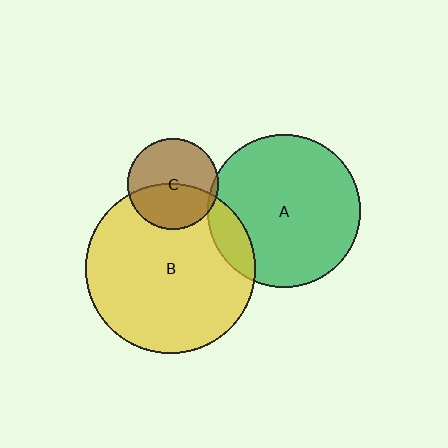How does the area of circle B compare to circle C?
Approximately 3.5 times.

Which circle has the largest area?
Circle B (yellow).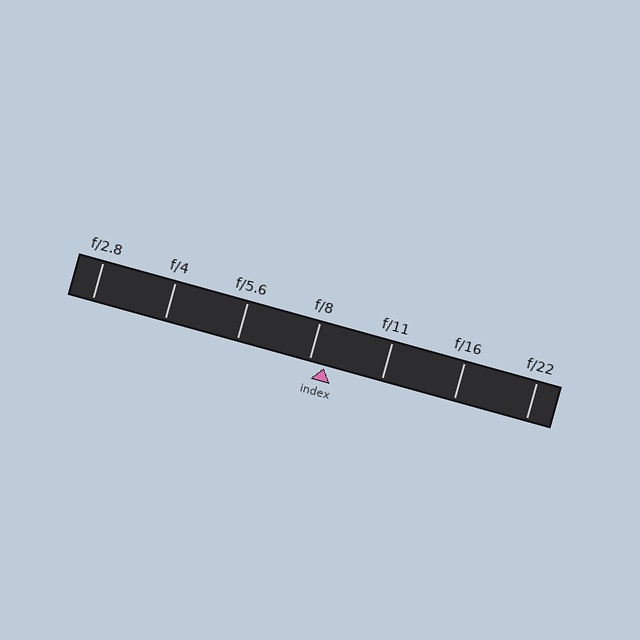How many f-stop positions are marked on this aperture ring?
There are 7 f-stop positions marked.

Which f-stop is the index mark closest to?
The index mark is closest to f/8.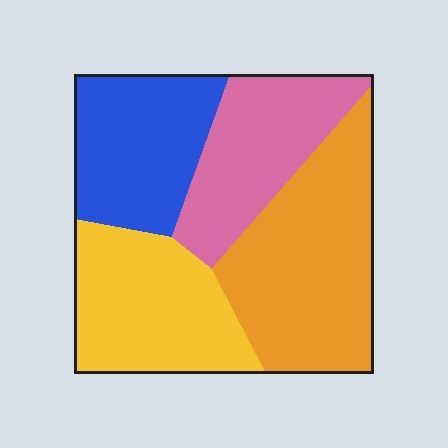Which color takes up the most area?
Orange, at roughly 35%.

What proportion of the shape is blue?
Blue takes up about one fifth (1/5) of the shape.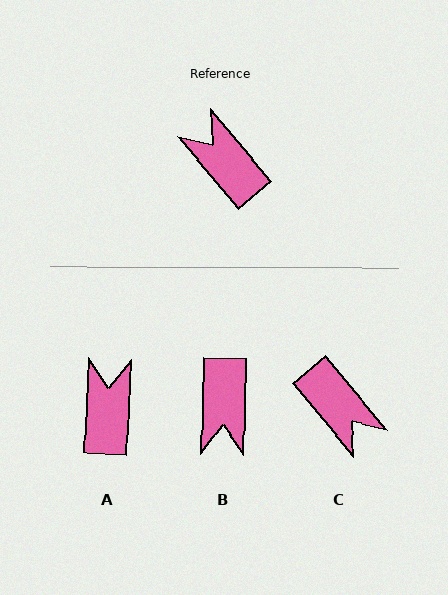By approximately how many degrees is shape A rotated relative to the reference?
Approximately 43 degrees clockwise.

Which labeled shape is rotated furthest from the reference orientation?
C, about 179 degrees away.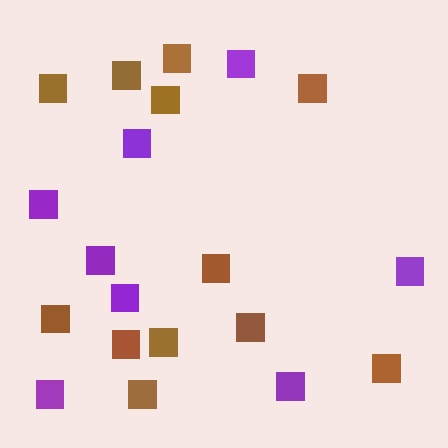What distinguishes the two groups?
There are 2 groups: one group of purple squares (8) and one group of brown squares (12).